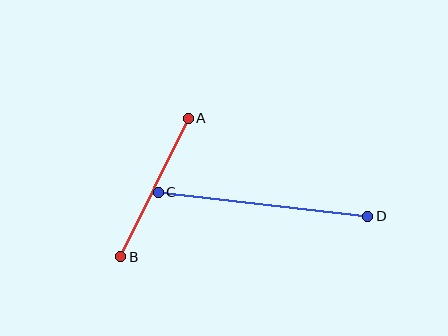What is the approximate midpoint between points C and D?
The midpoint is at approximately (263, 204) pixels.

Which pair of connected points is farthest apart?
Points C and D are farthest apart.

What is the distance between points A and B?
The distance is approximately 154 pixels.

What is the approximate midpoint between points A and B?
The midpoint is at approximately (154, 187) pixels.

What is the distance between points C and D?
The distance is approximately 210 pixels.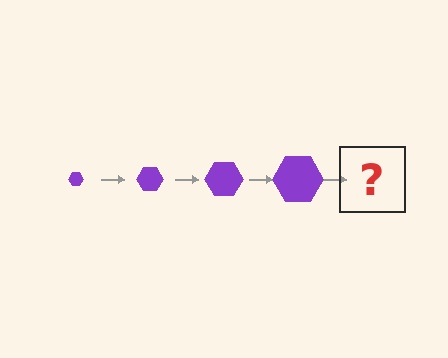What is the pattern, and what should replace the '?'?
The pattern is that the hexagon gets progressively larger each step. The '?' should be a purple hexagon, larger than the previous one.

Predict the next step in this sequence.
The next step is a purple hexagon, larger than the previous one.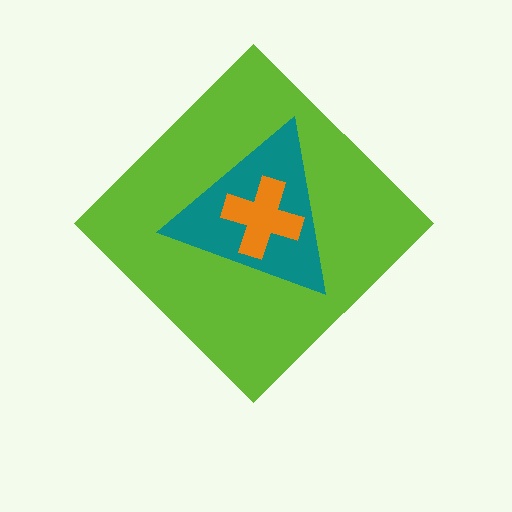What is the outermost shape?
The lime diamond.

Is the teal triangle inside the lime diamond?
Yes.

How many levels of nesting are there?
3.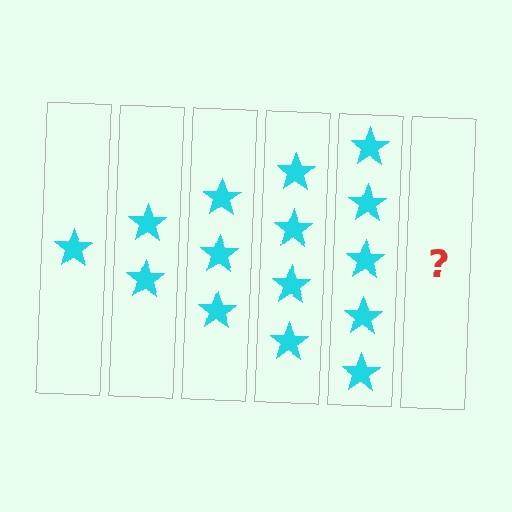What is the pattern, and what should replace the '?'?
The pattern is that each step adds one more star. The '?' should be 6 stars.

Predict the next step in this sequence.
The next step is 6 stars.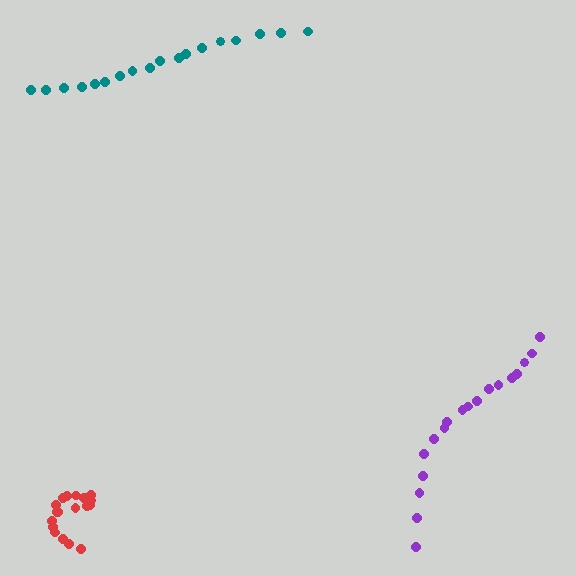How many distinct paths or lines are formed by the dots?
There are 3 distinct paths.